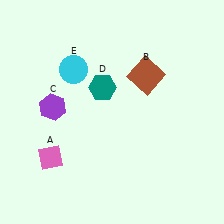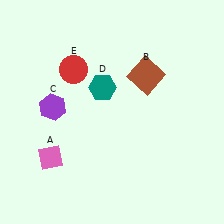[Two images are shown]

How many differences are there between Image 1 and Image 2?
There is 1 difference between the two images.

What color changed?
The circle (E) changed from cyan in Image 1 to red in Image 2.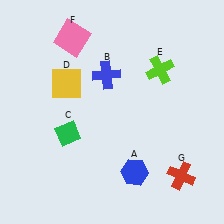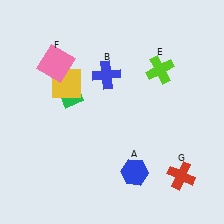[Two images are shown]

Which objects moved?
The objects that moved are: the green diamond (C), the pink square (F).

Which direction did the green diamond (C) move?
The green diamond (C) moved up.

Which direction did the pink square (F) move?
The pink square (F) moved down.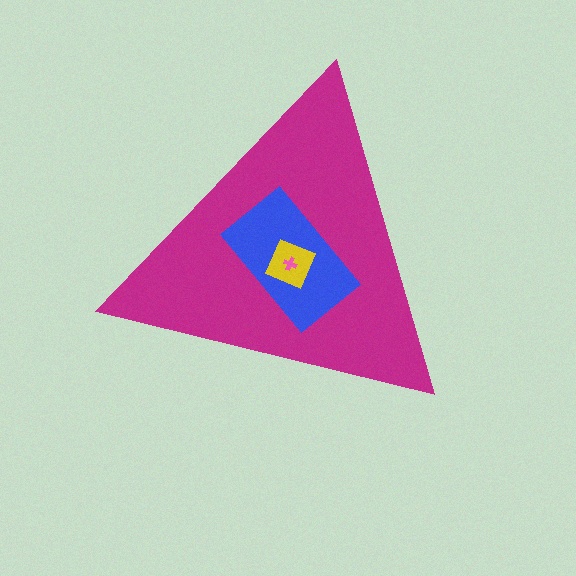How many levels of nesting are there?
4.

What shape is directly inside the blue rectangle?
The yellow diamond.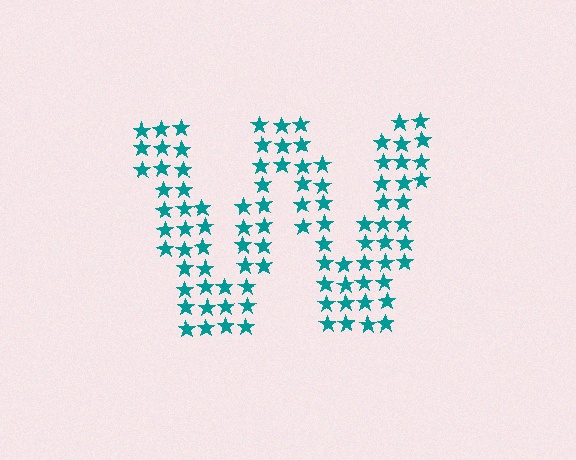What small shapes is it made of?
It is made of small stars.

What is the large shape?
The large shape is the letter W.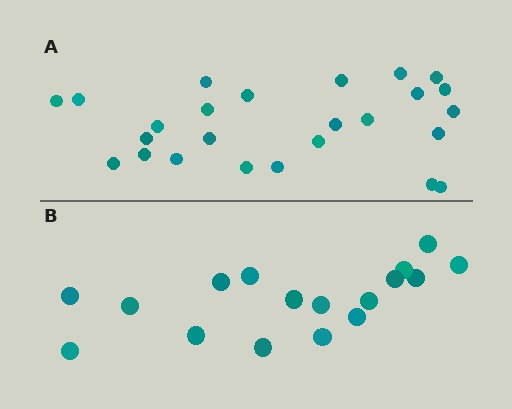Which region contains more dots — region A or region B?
Region A (the top region) has more dots.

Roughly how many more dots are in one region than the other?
Region A has roughly 8 or so more dots than region B.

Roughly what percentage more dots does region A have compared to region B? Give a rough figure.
About 45% more.